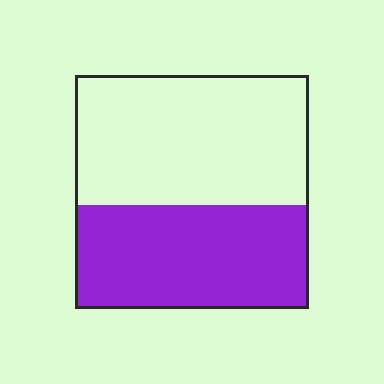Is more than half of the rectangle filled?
No.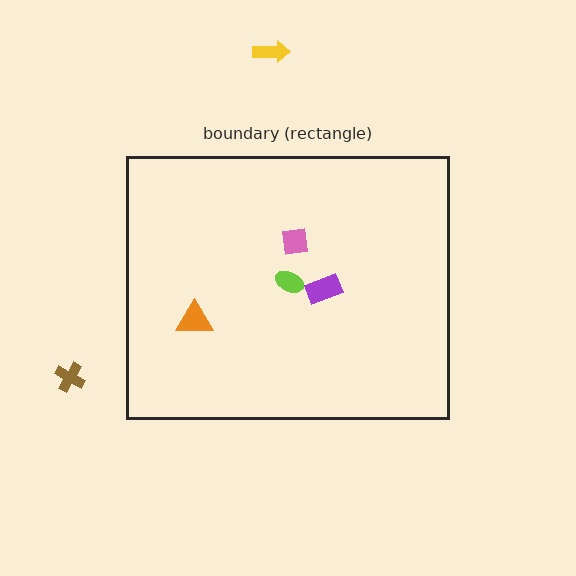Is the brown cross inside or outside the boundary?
Outside.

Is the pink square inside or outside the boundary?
Inside.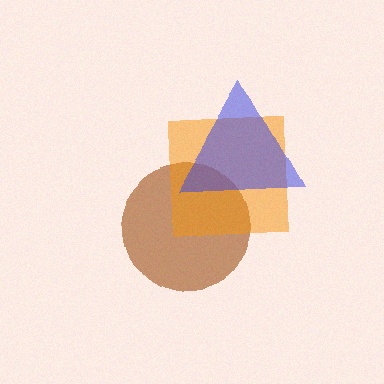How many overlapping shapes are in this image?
There are 3 overlapping shapes in the image.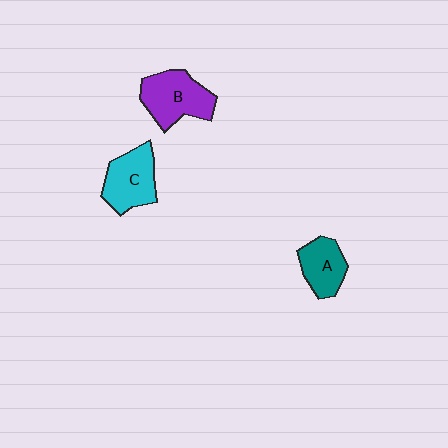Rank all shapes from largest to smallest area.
From largest to smallest: B (purple), C (cyan), A (teal).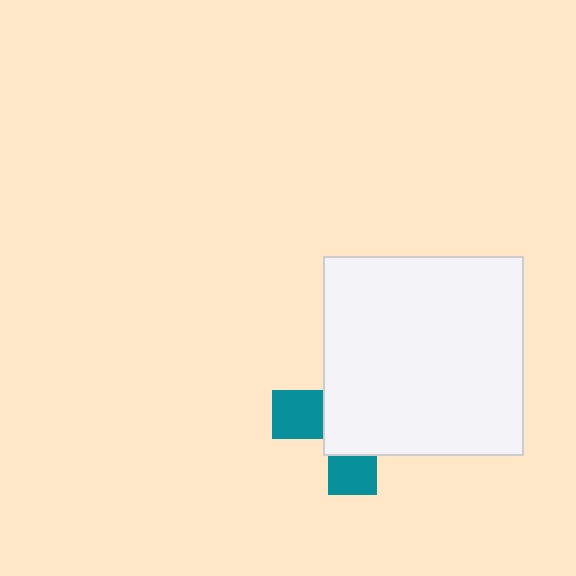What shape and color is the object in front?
The object in front is a white square.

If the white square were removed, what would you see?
You would see the complete teal cross.